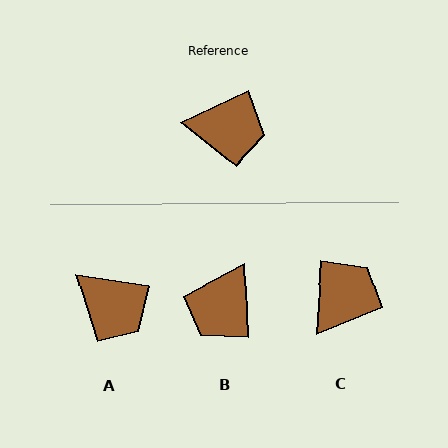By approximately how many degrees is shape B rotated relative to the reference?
Approximately 113 degrees clockwise.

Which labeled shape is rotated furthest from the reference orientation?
B, about 113 degrees away.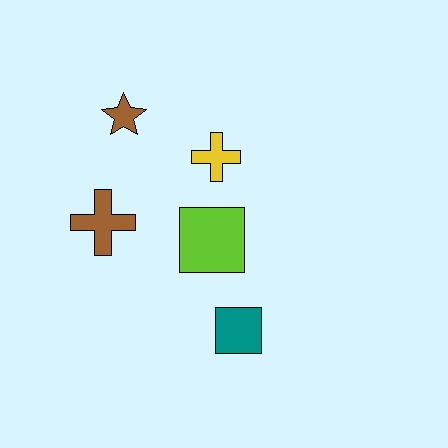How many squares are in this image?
There are 2 squares.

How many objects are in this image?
There are 5 objects.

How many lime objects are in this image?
There is 1 lime object.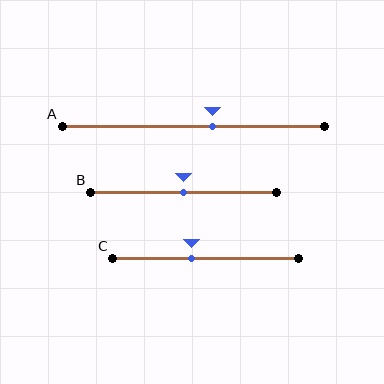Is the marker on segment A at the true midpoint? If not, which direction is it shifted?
No, the marker on segment A is shifted to the right by about 8% of the segment length.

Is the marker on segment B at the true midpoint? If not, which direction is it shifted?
Yes, the marker on segment B is at the true midpoint.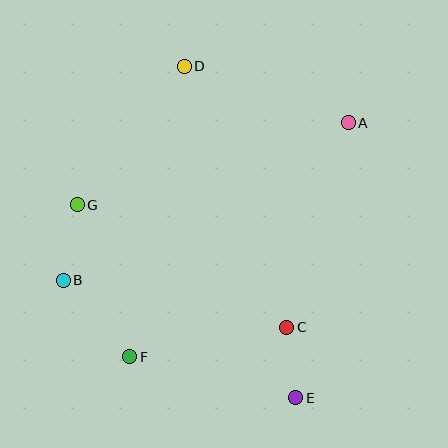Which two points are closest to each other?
Points C and E are closest to each other.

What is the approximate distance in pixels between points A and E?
The distance between A and E is approximately 280 pixels.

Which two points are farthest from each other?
Points D and E are farthest from each other.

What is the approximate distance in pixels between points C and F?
The distance between C and F is approximately 159 pixels.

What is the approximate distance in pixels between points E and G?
The distance between E and G is approximately 291 pixels.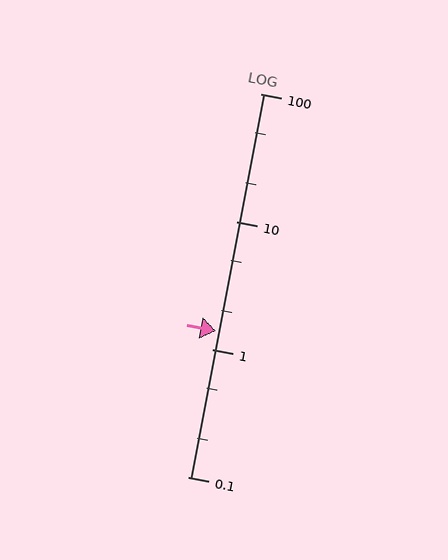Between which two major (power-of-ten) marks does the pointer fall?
The pointer is between 1 and 10.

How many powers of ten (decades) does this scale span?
The scale spans 3 decades, from 0.1 to 100.